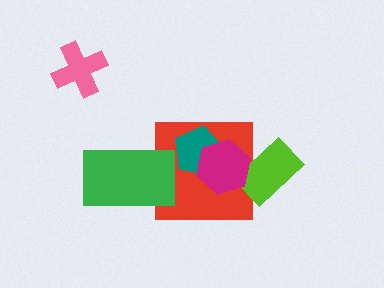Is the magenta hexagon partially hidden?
No, no other shape covers it.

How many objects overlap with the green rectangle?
1 object overlaps with the green rectangle.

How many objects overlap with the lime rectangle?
2 objects overlap with the lime rectangle.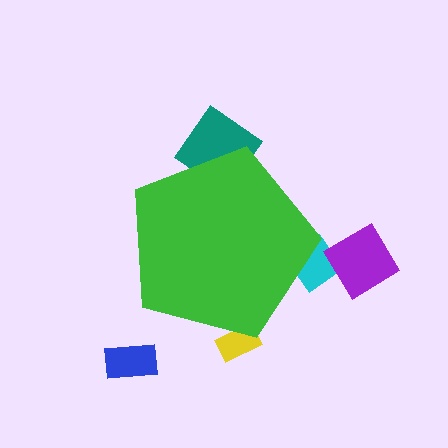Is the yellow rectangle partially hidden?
Yes, the yellow rectangle is partially hidden behind the green pentagon.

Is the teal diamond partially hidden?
Yes, the teal diamond is partially hidden behind the green pentagon.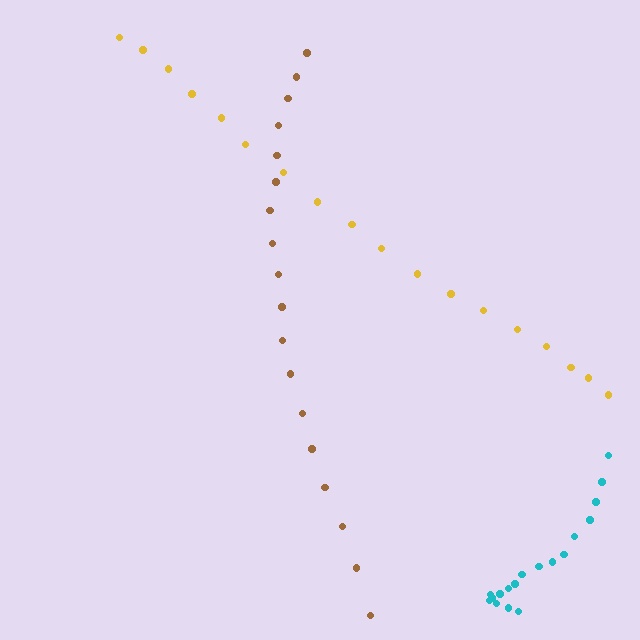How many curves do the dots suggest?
There are 3 distinct paths.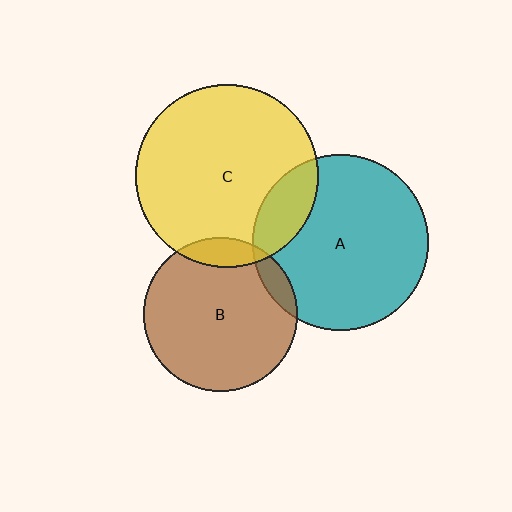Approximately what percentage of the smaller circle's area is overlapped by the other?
Approximately 10%.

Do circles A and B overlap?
Yes.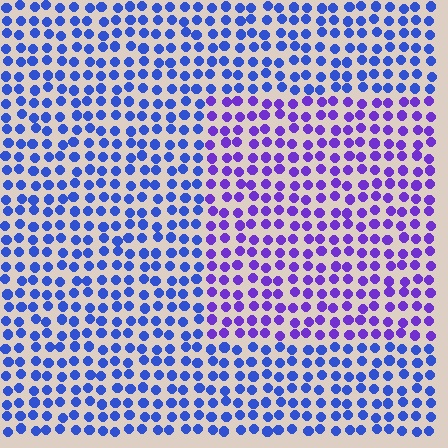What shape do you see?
I see a rectangle.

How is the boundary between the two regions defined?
The boundary is defined purely by a slight shift in hue (about 37 degrees). Spacing, size, and orientation are identical on both sides.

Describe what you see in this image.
The image is filled with small blue elements in a uniform arrangement. A rectangle-shaped region is visible where the elements are tinted to a slightly different hue, forming a subtle color boundary.